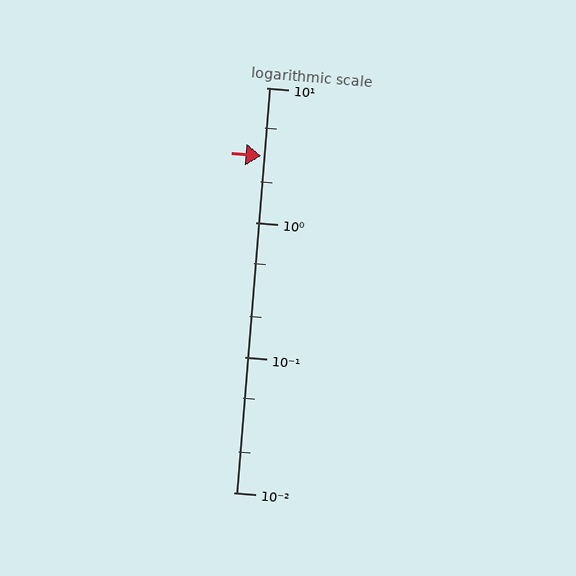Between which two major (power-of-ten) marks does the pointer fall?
The pointer is between 1 and 10.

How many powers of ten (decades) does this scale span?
The scale spans 3 decades, from 0.01 to 10.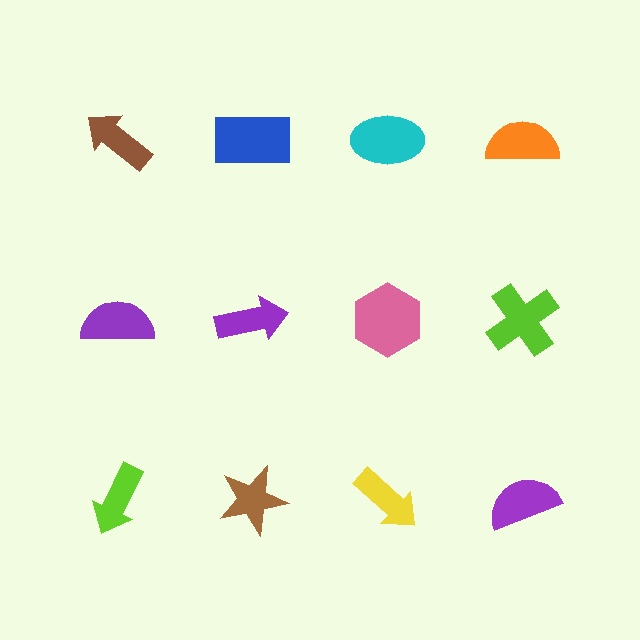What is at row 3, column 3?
A yellow arrow.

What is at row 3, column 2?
A brown star.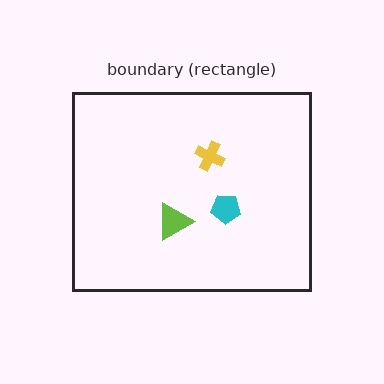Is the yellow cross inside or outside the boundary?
Inside.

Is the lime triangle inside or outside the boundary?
Inside.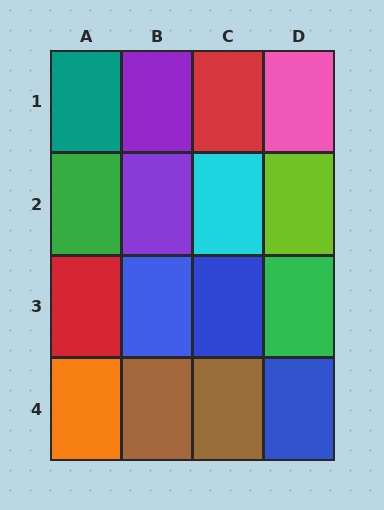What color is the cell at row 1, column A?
Teal.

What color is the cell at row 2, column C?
Cyan.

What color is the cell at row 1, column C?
Red.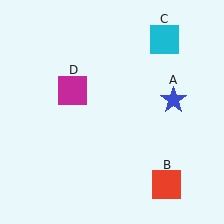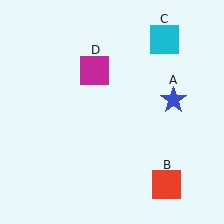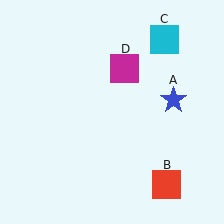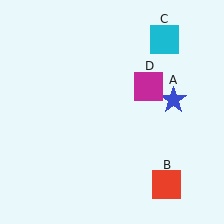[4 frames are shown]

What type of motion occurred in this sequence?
The magenta square (object D) rotated clockwise around the center of the scene.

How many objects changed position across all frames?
1 object changed position: magenta square (object D).